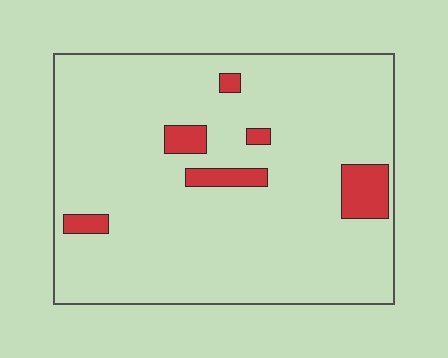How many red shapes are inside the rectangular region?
6.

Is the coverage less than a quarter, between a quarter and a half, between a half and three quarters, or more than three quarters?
Less than a quarter.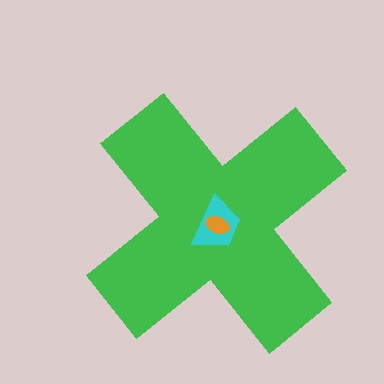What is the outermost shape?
The green cross.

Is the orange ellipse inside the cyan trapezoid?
Yes.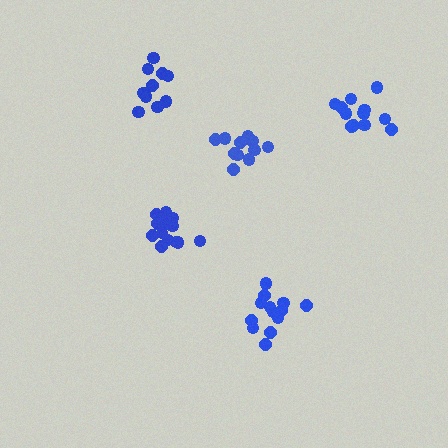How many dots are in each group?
Group 1: 14 dots, Group 2: 14 dots, Group 3: 13 dots, Group 4: 10 dots, Group 5: 11 dots (62 total).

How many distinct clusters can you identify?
There are 5 distinct clusters.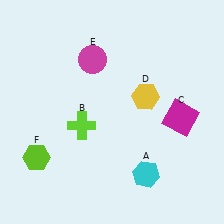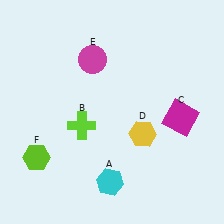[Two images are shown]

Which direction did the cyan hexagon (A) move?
The cyan hexagon (A) moved left.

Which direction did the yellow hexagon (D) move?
The yellow hexagon (D) moved down.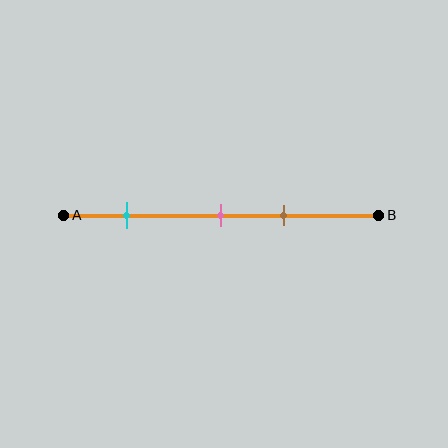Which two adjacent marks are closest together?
The pink and brown marks are the closest adjacent pair.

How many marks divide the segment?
There are 3 marks dividing the segment.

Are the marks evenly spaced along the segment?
No, the marks are not evenly spaced.